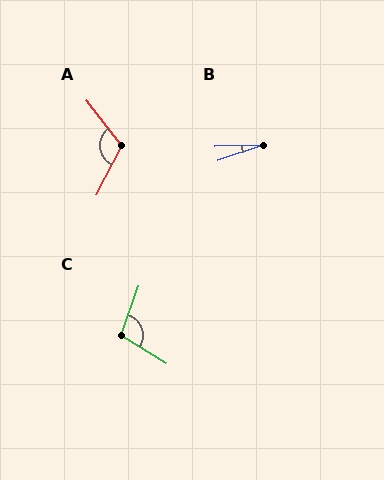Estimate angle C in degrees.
Approximately 102 degrees.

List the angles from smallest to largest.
B (18°), C (102°), A (114°).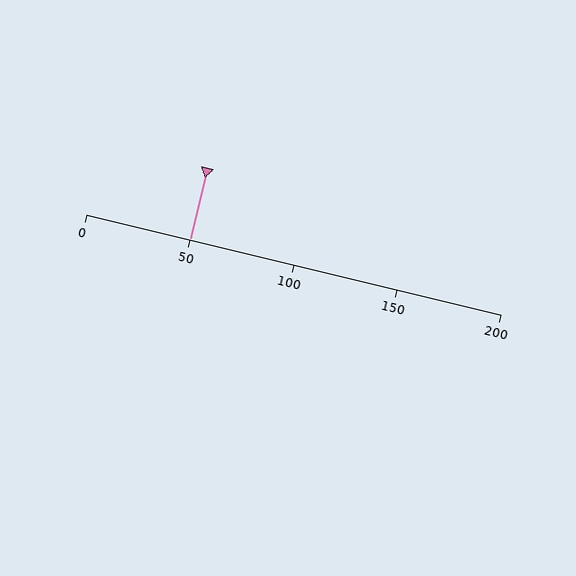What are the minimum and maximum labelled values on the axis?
The axis runs from 0 to 200.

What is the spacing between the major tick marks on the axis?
The major ticks are spaced 50 apart.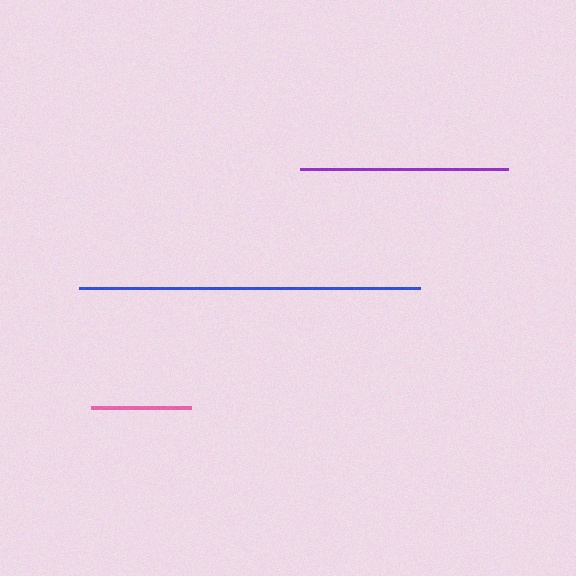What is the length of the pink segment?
The pink segment is approximately 101 pixels long.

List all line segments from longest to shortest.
From longest to shortest: blue, purple, pink.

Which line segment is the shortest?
The pink line is the shortest at approximately 101 pixels.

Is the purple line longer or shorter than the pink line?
The purple line is longer than the pink line.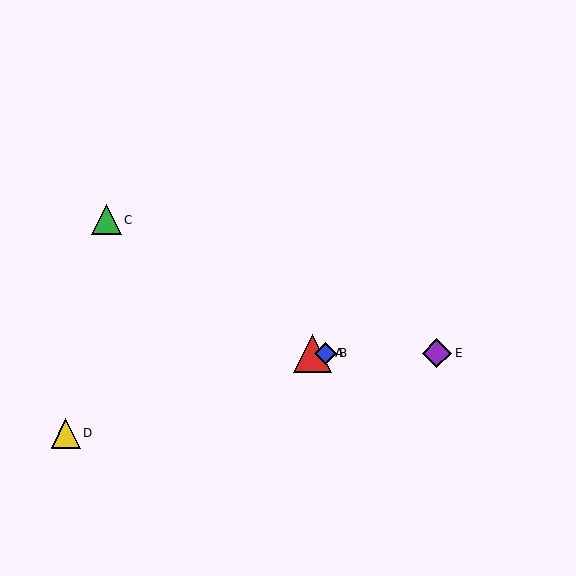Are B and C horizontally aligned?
No, B is at y≈353 and C is at y≈220.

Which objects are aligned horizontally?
Objects A, B, E are aligned horizontally.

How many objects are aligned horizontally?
3 objects (A, B, E) are aligned horizontally.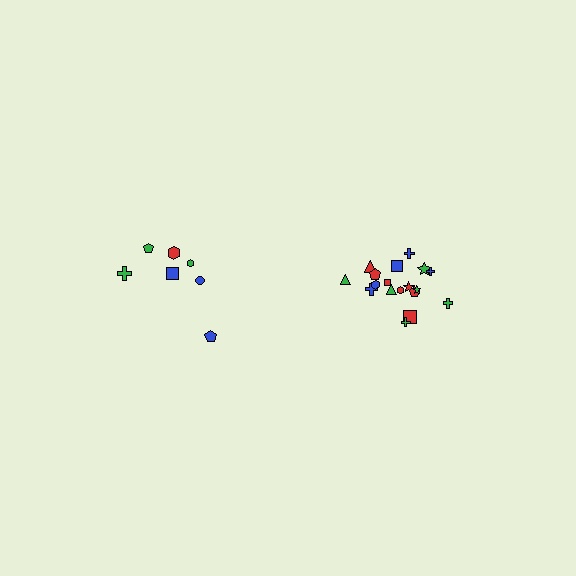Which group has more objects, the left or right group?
The right group.